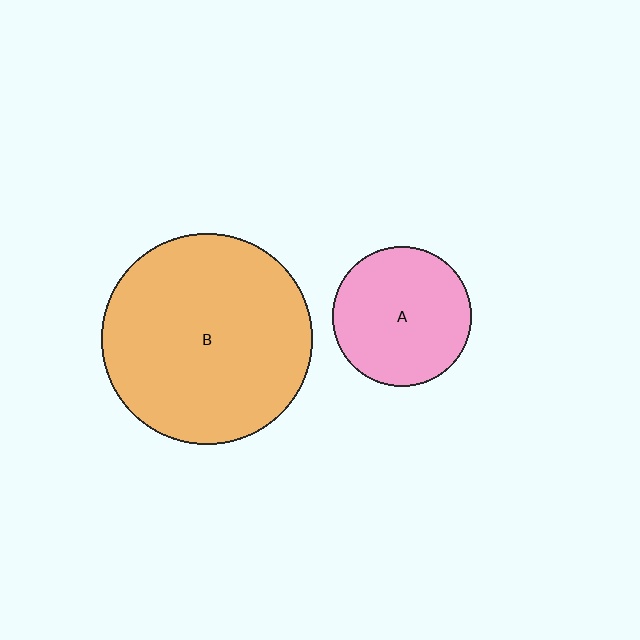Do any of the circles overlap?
No, none of the circles overlap.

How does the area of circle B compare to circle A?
Approximately 2.3 times.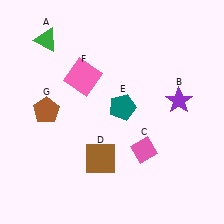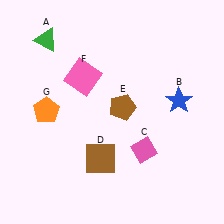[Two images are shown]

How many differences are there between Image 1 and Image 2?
There are 3 differences between the two images.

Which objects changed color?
B changed from purple to blue. E changed from teal to brown. G changed from brown to orange.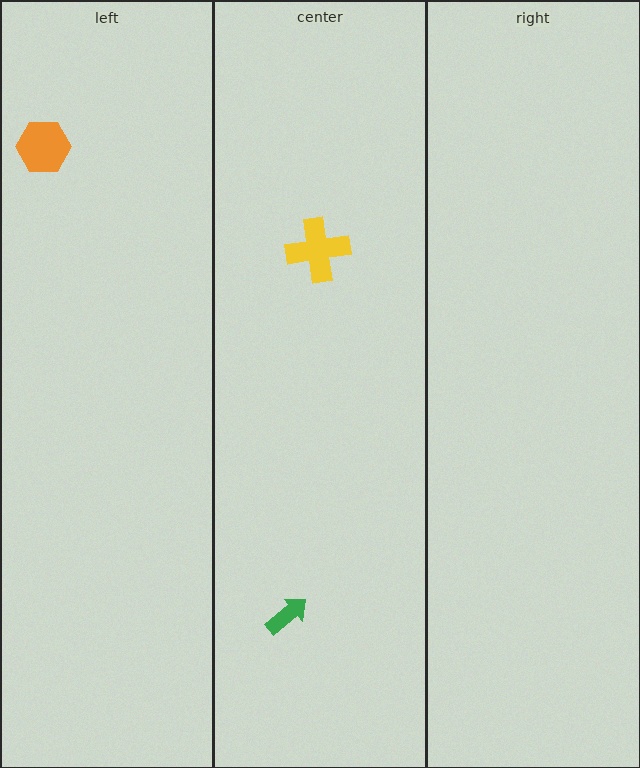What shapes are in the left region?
The orange hexagon.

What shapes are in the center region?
The yellow cross, the green arrow.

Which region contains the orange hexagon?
The left region.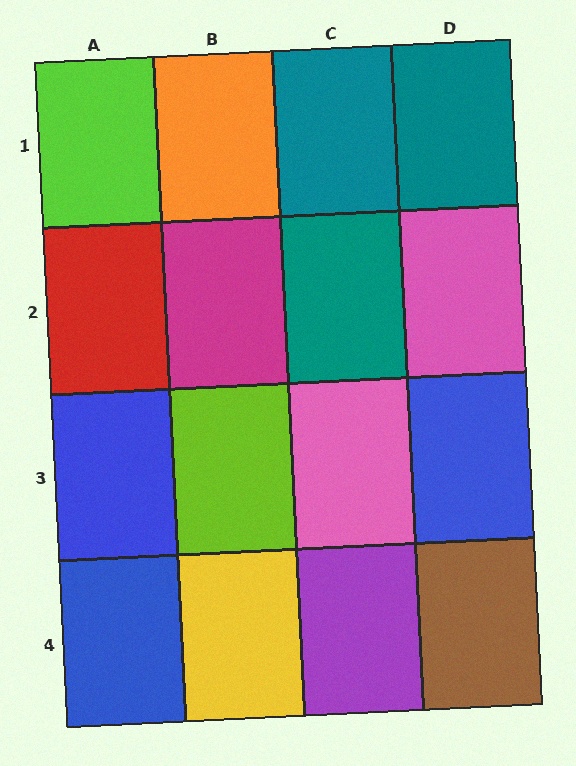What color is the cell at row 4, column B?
Yellow.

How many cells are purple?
1 cell is purple.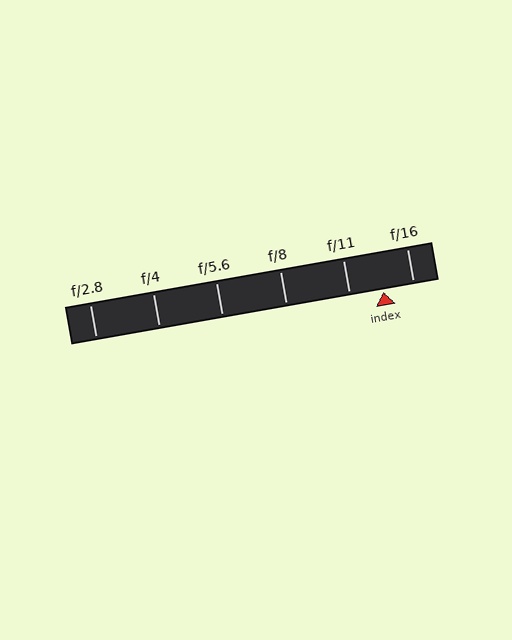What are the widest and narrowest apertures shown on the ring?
The widest aperture shown is f/2.8 and the narrowest is f/16.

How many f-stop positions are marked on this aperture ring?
There are 6 f-stop positions marked.